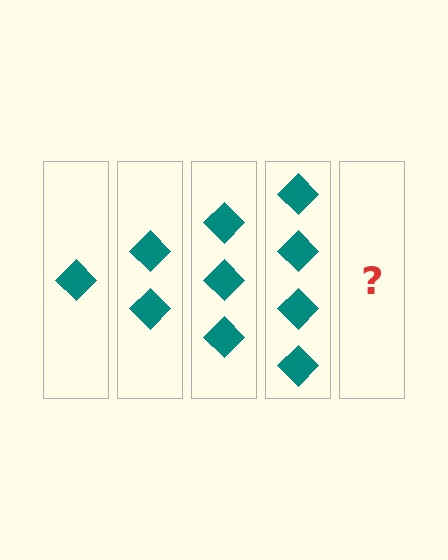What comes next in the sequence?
The next element should be 5 diamonds.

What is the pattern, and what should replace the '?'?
The pattern is that each step adds one more diamond. The '?' should be 5 diamonds.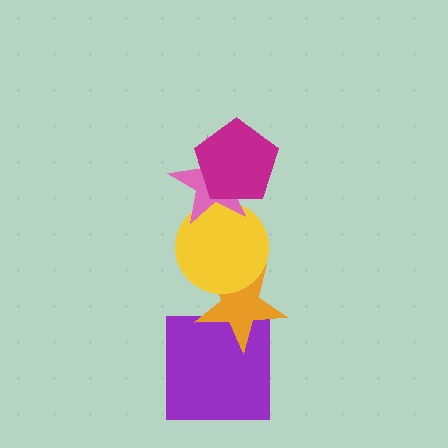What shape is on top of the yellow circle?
The pink star is on top of the yellow circle.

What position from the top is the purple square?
The purple square is 5th from the top.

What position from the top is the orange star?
The orange star is 4th from the top.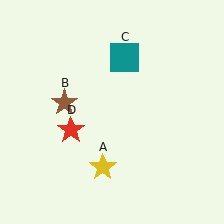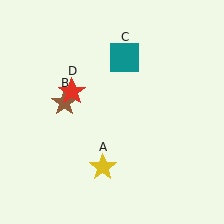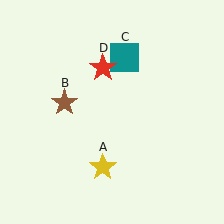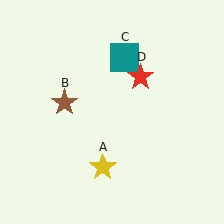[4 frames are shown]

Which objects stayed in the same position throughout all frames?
Yellow star (object A) and brown star (object B) and teal square (object C) remained stationary.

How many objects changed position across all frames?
1 object changed position: red star (object D).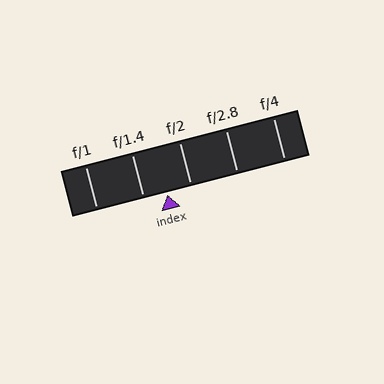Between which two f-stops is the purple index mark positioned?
The index mark is between f/1.4 and f/2.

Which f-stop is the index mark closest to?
The index mark is closest to f/2.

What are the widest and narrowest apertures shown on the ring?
The widest aperture shown is f/1 and the narrowest is f/4.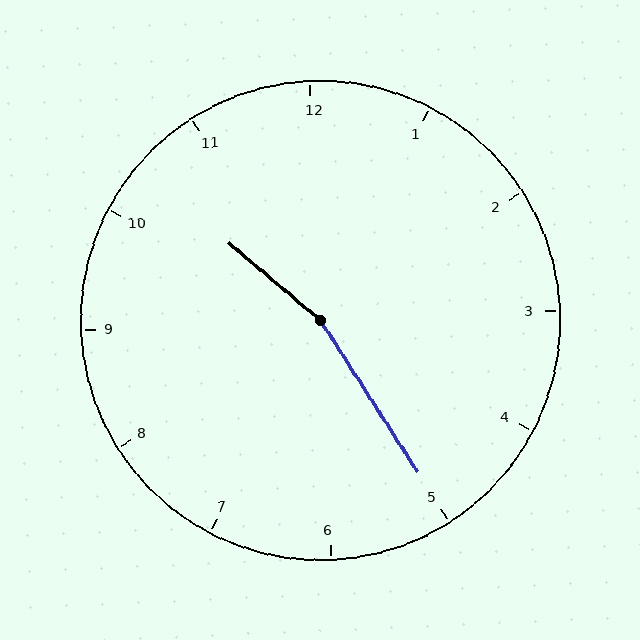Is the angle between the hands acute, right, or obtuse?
It is obtuse.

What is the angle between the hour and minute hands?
Approximately 162 degrees.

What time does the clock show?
10:25.